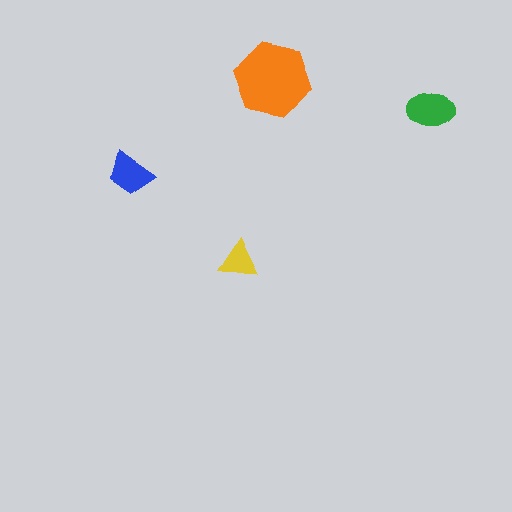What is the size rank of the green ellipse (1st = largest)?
2nd.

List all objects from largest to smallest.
The orange hexagon, the green ellipse, the blue trapezoid, the yellow triangle.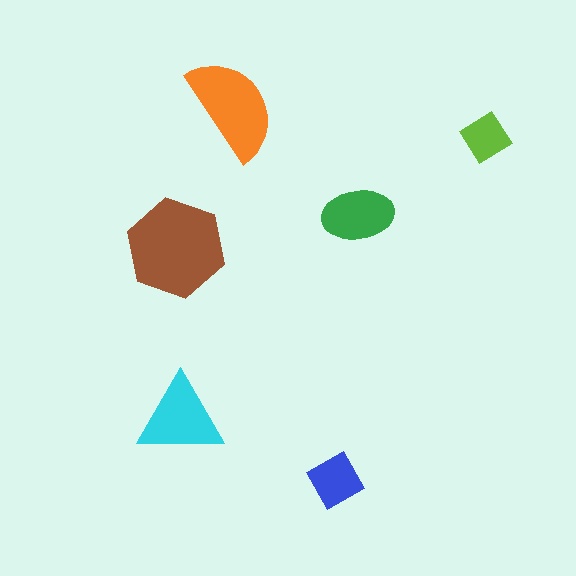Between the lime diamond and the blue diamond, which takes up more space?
The blue diamond.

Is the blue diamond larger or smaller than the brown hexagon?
Smaller.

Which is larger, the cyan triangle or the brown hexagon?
The brown hexagon.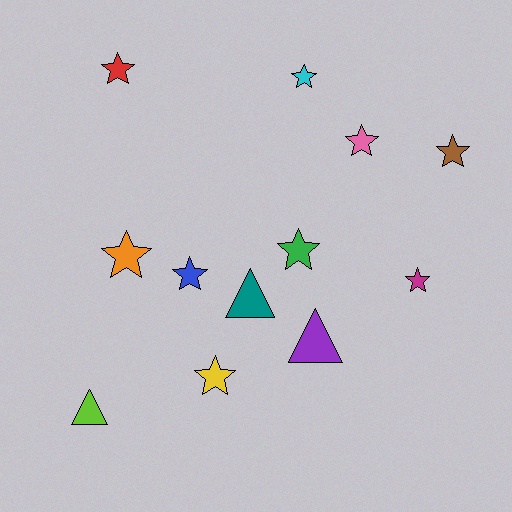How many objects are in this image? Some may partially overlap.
There are 12 objects.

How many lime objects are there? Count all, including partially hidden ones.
There is 1 lime object.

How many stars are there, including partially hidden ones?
There are 9 stars.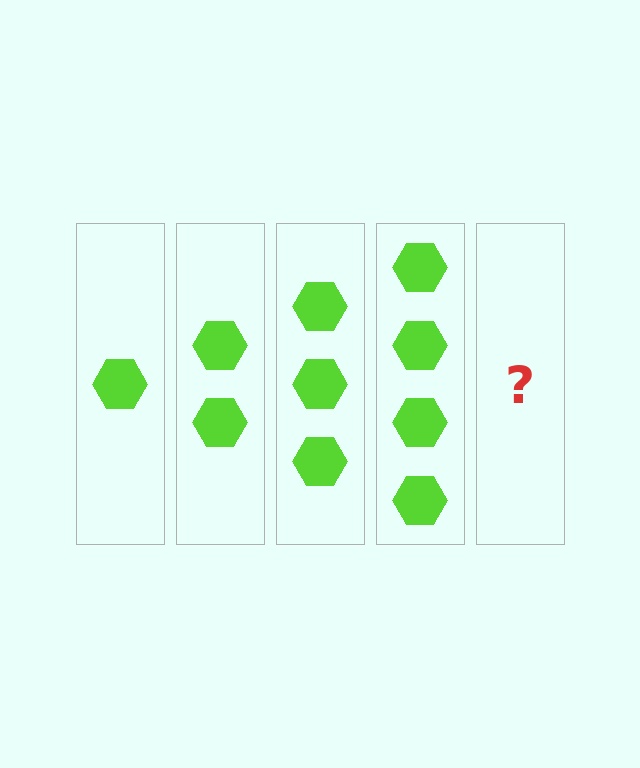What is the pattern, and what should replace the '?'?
The pattern is that each step adds one more hexagon. The '?' should be 5 hexagons.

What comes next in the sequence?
The next element should be 5 hexagons.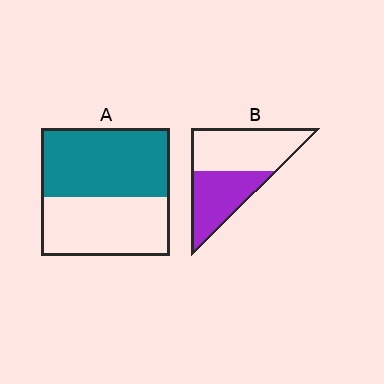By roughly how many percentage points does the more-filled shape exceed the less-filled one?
By roughly 10 percentage points (A over B).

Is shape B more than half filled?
No.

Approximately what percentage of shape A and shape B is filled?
A is approximately 55% and B is approximately 45%.